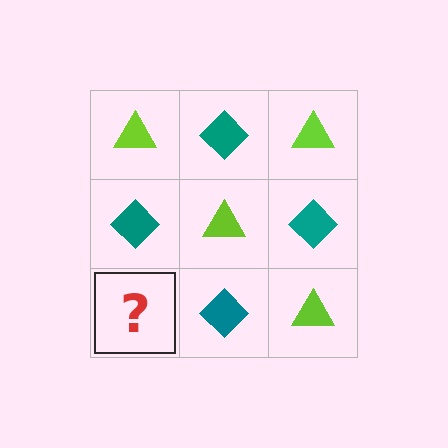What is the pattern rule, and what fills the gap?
The rule is that it alternates lime triangle and teal diamond in a checkerboard pattern. The gap should be filled with a lime triangle.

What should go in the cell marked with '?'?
The missing cell should contain a lime triangle.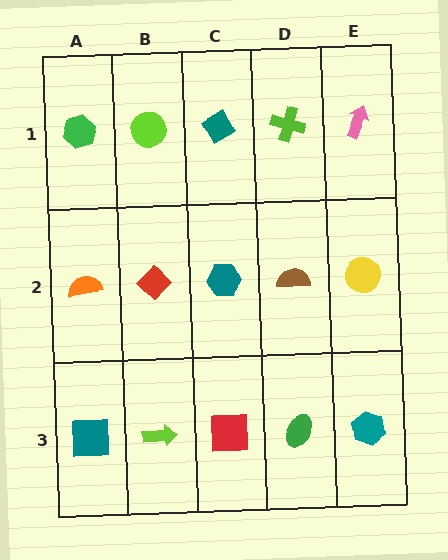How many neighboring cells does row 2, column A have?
3.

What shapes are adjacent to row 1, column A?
An orange semicircle (row 2, column A), a lime circle (row 1, column B).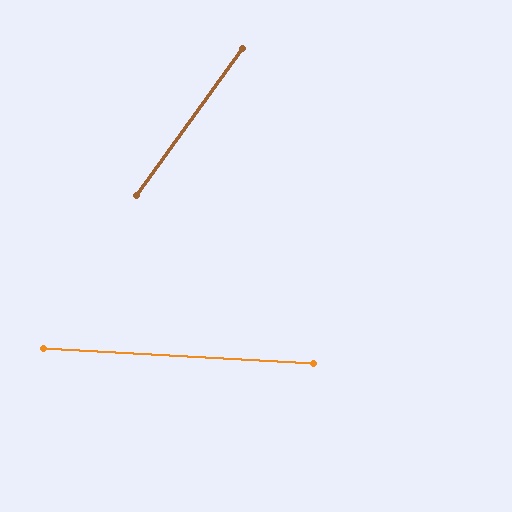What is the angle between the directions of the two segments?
Approximately 57 degrees.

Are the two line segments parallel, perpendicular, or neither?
Neither parallel nor perpendicular — they differ by about 57°.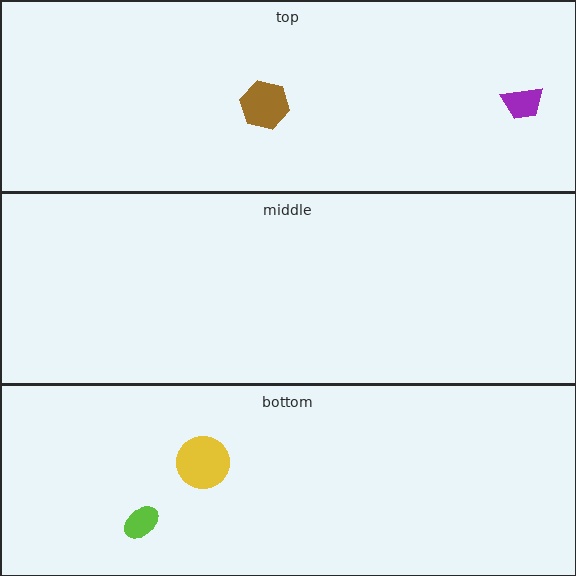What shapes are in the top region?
The purple trapezoid, the brown hexagon.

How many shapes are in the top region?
2.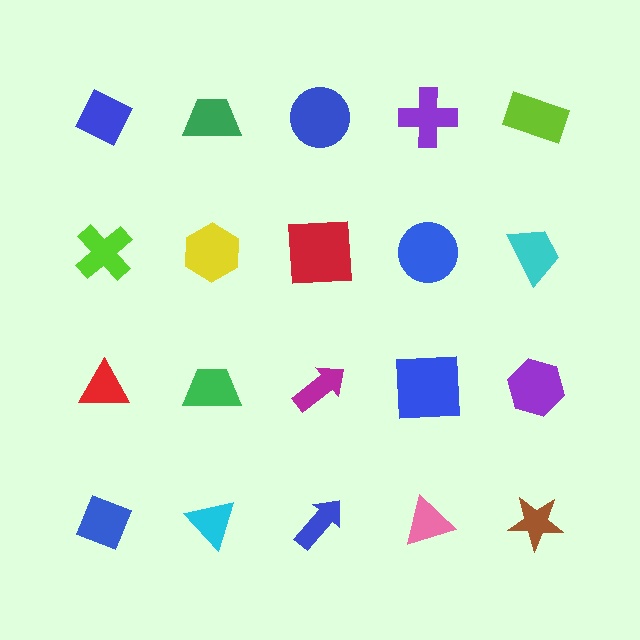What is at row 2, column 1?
A lime cross.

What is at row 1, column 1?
A blue diamond.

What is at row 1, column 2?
A green trapezoid.